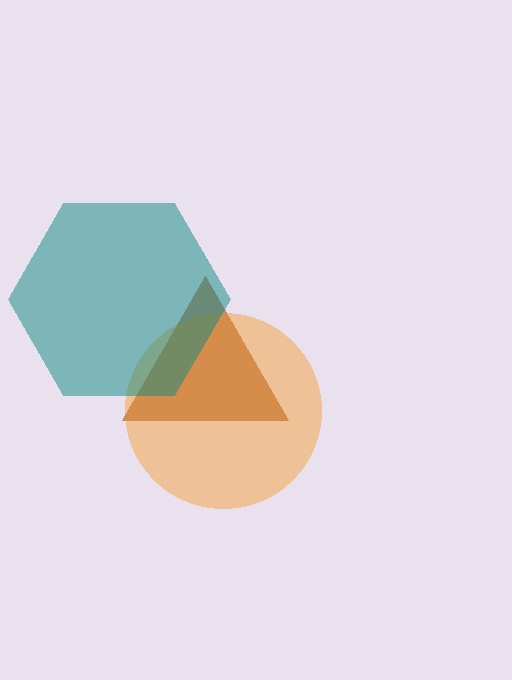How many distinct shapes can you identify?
There are 3 distinct shapes: a brown triangle, an orange circle, a teal hexagon.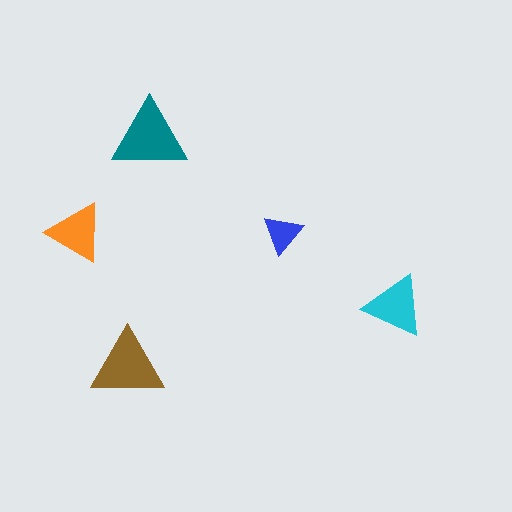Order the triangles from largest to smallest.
the teal one, the brown one, the cyan one, the orange one, the blue one.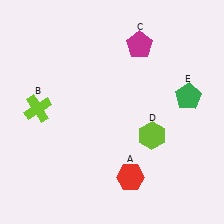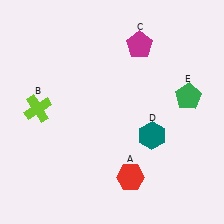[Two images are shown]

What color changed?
The hexagon (D) changed from lime in Image 1 to teal in Image 2.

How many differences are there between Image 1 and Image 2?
There is 1 difference between the two images.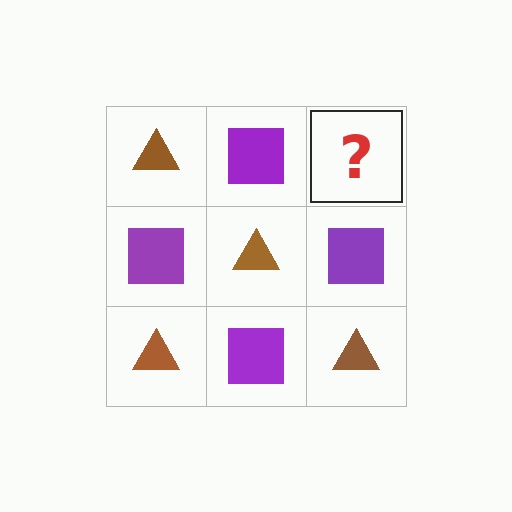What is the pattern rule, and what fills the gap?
The rule is that it alternates brown triangle and purple square in a checkerboard pattern. The gap should be filled with a brown triangle.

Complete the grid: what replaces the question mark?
The question mark should be replaced with a brown triangle.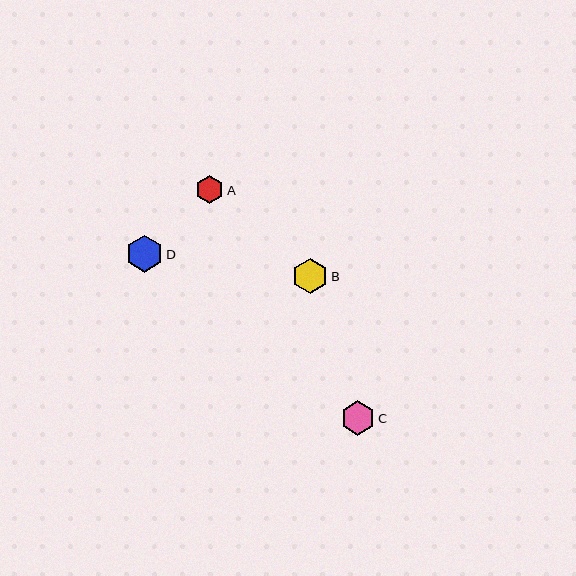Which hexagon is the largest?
Hexagon D is the largest with a size of approximately 37 pixels.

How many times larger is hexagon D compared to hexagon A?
Hexagon D is approximately 1.3 times the size of hexagon A.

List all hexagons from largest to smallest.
From largest to smallest: D, B, C, A.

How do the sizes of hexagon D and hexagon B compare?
Hexagon D and hexagon B are approximately the same size.